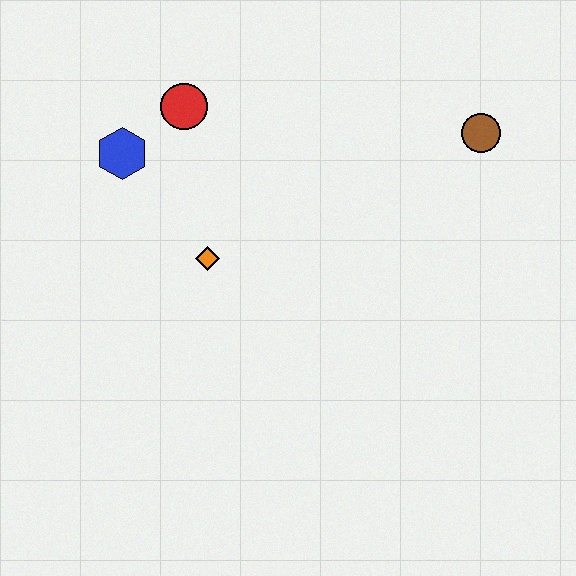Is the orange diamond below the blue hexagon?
Yes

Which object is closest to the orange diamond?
The blue hexagon is closest to the orange diamond.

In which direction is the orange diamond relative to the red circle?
The orange diamond is below the red circle.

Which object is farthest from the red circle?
The brown circle is farthest from the red circle.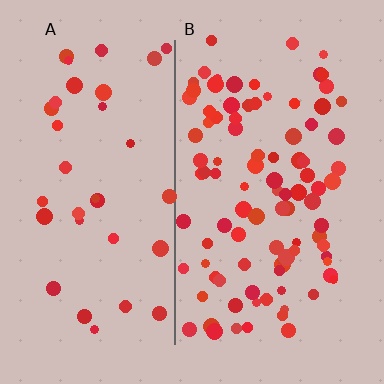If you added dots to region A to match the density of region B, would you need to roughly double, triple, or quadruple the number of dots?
Approximately triple.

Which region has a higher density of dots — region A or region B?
B (the right).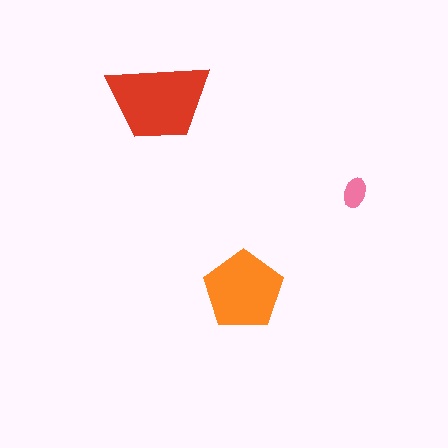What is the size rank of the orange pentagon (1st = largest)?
2nd.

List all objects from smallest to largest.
The pink ellipse, the orange pentagon, the red trapezoid.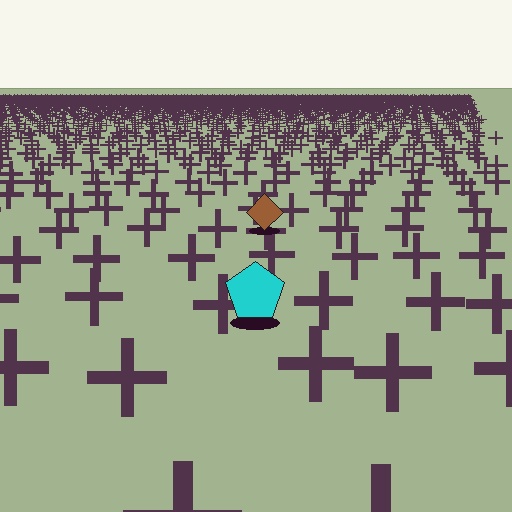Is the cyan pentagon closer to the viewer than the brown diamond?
Yes. The cyan pentagon is closer — you can tell from the texture gradient: the ground texture is coarser near it.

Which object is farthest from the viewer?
The brown diamond is farthest from the viewer. It appears smaller and the ground texture around it is denser.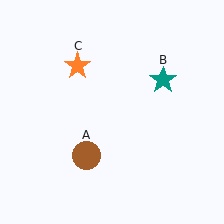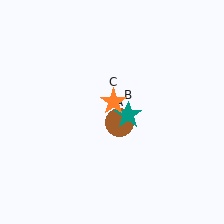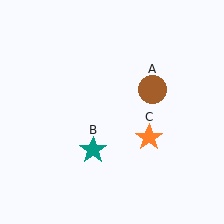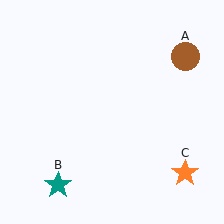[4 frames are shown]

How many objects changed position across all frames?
3 objects changed position: brown circle (object A), teal star (object B), orange star (object C).